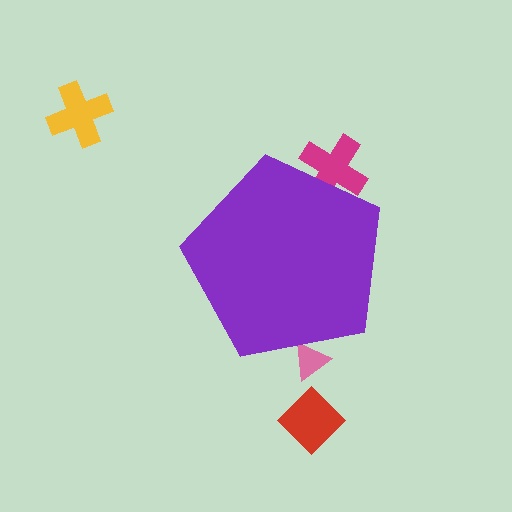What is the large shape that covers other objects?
A purple pentagon.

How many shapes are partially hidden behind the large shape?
2 shapes are partially hidden.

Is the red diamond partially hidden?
No, the red diamond is fully visible.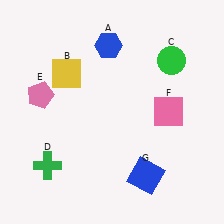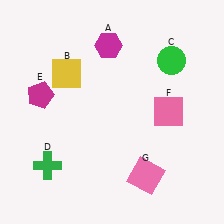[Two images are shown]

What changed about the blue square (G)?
In Image 1, G is blue. In Image 2, it changed to pink.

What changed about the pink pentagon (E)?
In Image 1, E is pink. In Image 2, it changed to magenta.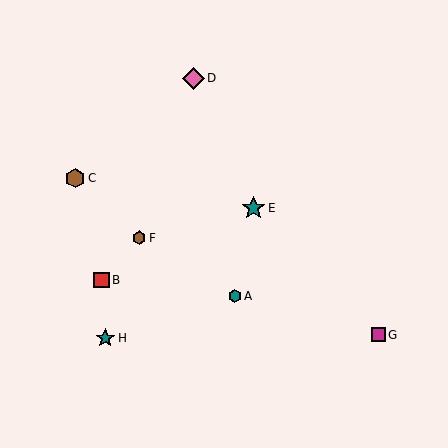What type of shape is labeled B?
Shape B is a red square.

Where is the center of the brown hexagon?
The center of the brown hexagon is at (75, 178).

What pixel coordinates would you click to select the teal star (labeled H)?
Click at (105, 338) to select the teal star H.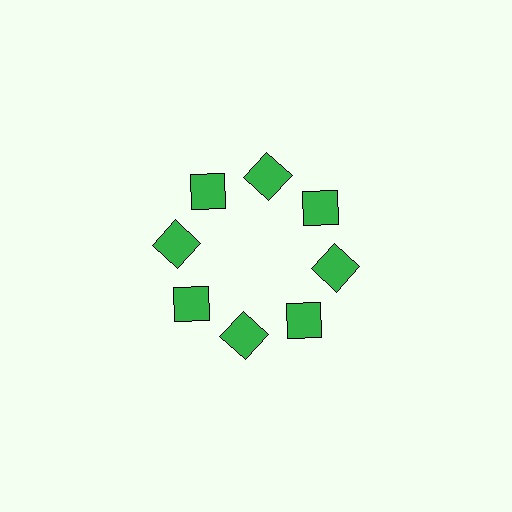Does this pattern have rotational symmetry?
Yes, this pattern has 8-fold rotational symmetry. It looks the same after rotating 45 degrees around the center.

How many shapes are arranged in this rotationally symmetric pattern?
There are 8 shapes, arranged in 8 groups of 1.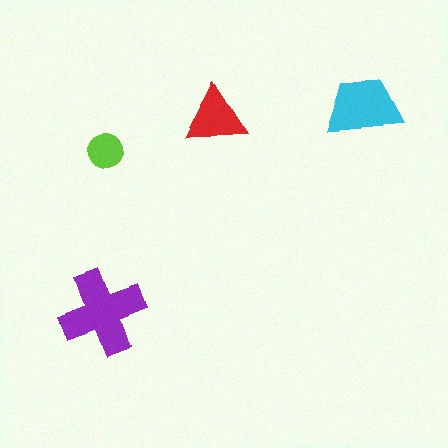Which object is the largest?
The purple cross.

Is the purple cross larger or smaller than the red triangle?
Larger.